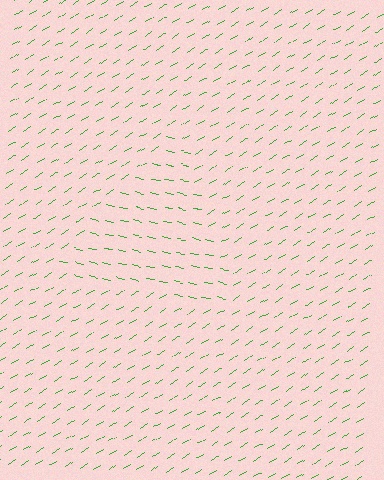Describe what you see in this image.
The image is filled with small green line segments. A triangle region in the image has lines oriented differently from the surrounding lines, creating a visible texture boundary.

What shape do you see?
I see a triangle.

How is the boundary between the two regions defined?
The boundary is defined purely by a change in line orientation (approximately 45 degrees difference). All lines are the same color and thickness.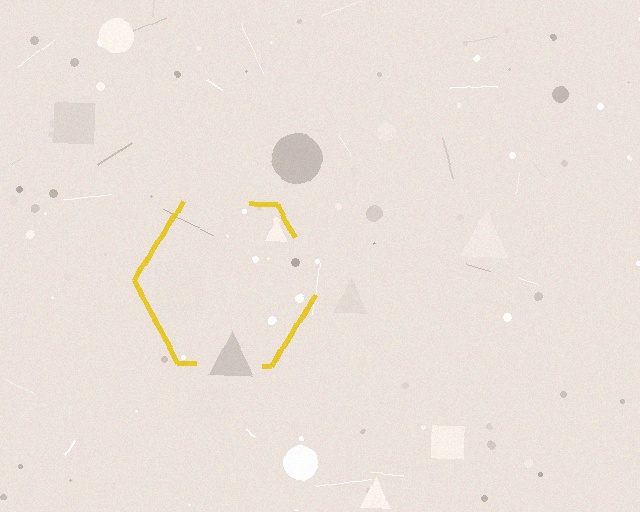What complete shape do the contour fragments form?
The contour fragments form a hexagon.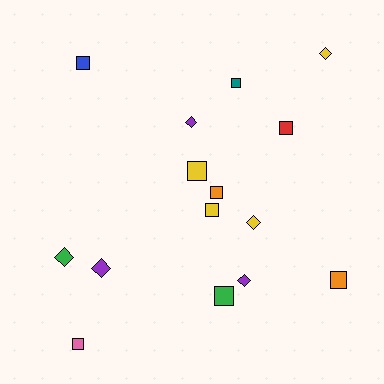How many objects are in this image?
There are 15 objects.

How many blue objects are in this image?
There is 1 blue object.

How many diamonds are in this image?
There are 6 diamonds.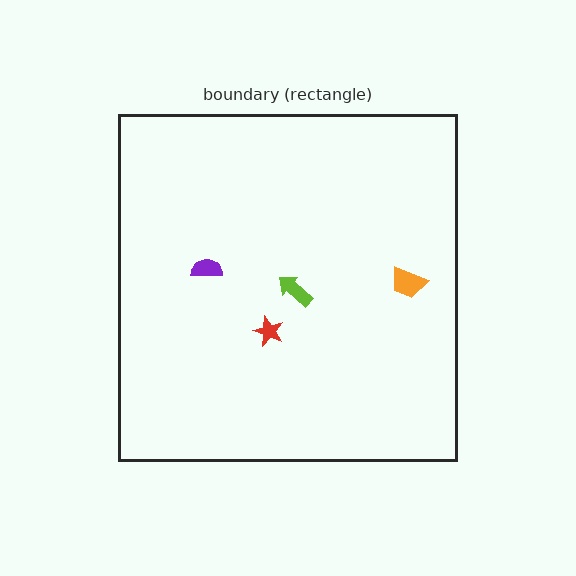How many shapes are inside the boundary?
4 inside, 0 outside.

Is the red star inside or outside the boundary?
Inside.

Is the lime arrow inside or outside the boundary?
Inside.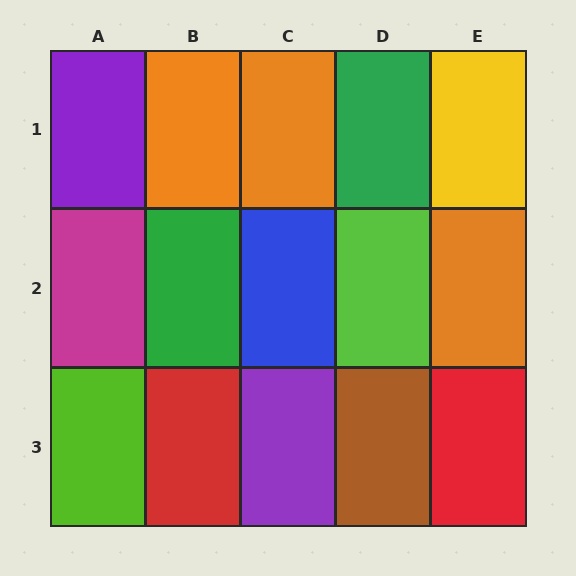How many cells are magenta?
1 cell is magenta.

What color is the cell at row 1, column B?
Orange.